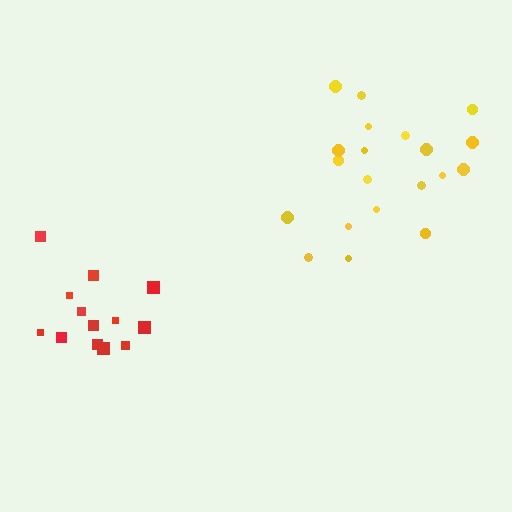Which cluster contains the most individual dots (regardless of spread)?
Yellow (20).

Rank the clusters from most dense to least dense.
red, yellow.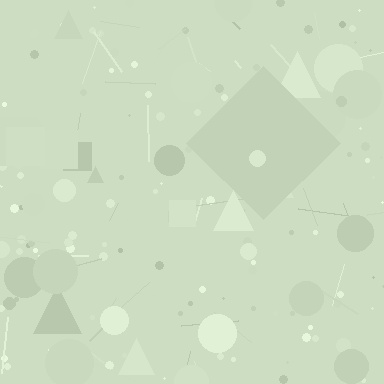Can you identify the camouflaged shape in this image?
The camouflaged shape is a diamond.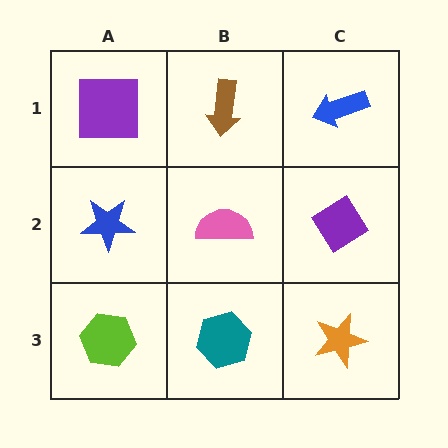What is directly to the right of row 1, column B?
A blue arrow.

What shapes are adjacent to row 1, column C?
A purple diamond (row 2, column C), a brown arrow (row 1, column B).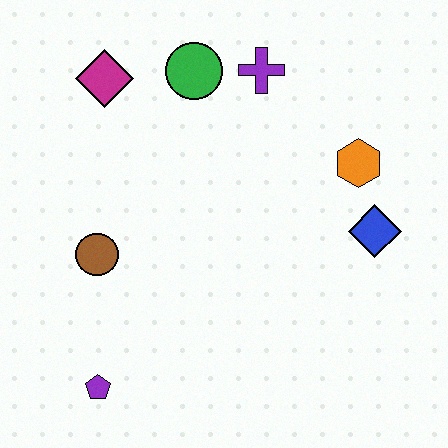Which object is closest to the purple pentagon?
The brown circle is closest to the purple pentagon.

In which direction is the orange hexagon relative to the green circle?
The orange hexagon is to the right of the green circle.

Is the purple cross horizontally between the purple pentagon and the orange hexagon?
Yes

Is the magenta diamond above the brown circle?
Yes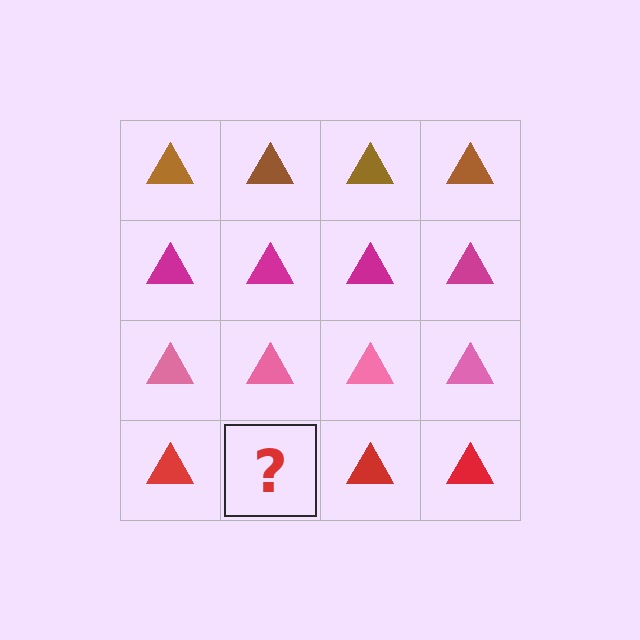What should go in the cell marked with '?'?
The missing cell should contain a red triangle.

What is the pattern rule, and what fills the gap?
The rule is that each row has a consistent color. The gap should be filled with a red triangle.